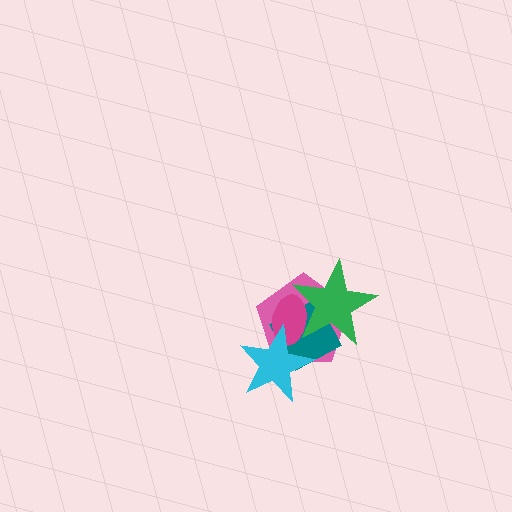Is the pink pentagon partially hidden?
Yes, it is partially covered by another shape.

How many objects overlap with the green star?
3 objects overlap with the green star.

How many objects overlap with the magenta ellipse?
4 objects overlap with the magenta ellipse.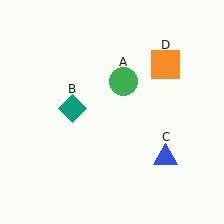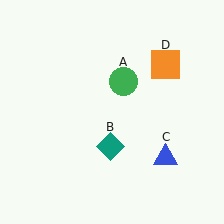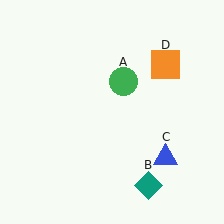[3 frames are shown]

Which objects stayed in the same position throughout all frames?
Green circle (object A) and blue triangle (object C) and orange square (object D) remained stationary.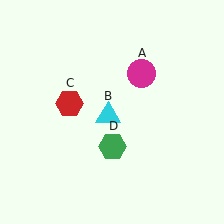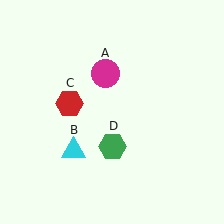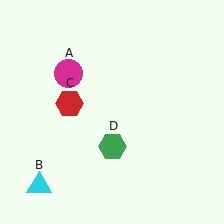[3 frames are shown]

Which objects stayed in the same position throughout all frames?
Red hexagon (object C) and green hexagon (object D) remained stationary.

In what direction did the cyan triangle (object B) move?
The cyan triangle (object B) moved down and to the left.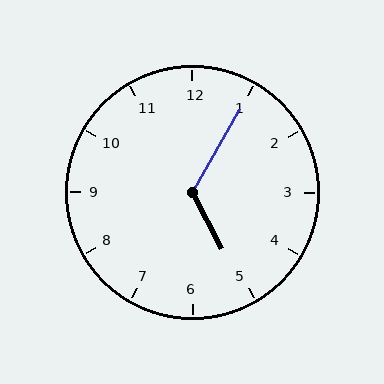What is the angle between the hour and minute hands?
Approximately 122 degrees.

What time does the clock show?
5:05.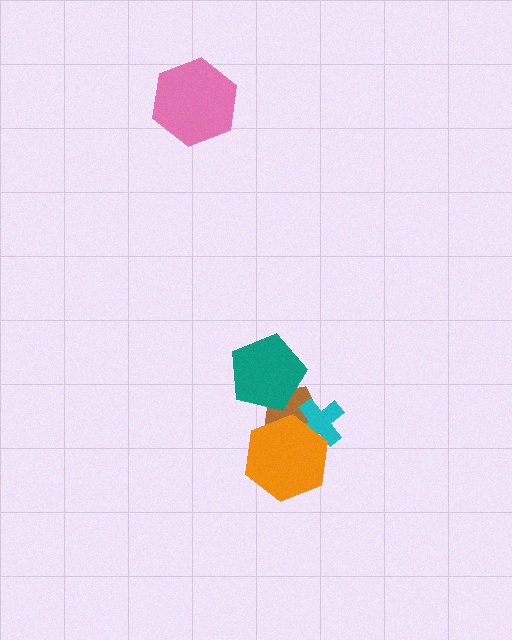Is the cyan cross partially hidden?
Yes, it is partially covered by another shape.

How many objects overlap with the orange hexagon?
2 objects overlap with the orange hexagon.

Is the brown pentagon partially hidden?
Yes, it is partially covered by another shape.